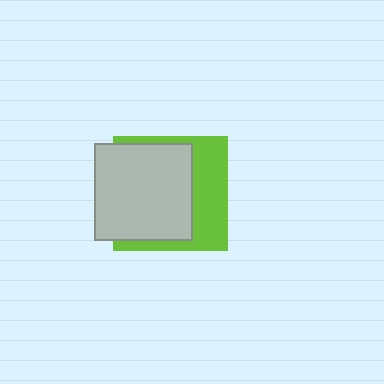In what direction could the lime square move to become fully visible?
The lime square could move right. That would shift it out from behind the light gray square entirely.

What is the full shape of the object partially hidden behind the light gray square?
The partially hidden object is a lime square.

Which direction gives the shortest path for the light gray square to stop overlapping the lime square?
Moving left gives the shortest separation.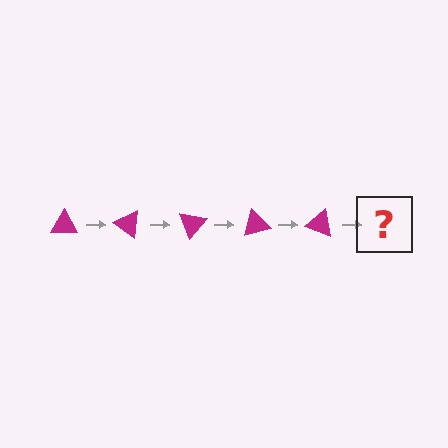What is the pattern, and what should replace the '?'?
The pattern is that the triangle rotates 35 degrees each step. The '?' should be a magenta triangle rotated 175 degrees.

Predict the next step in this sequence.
The next step is a magenta triangle rotated 175 degrees.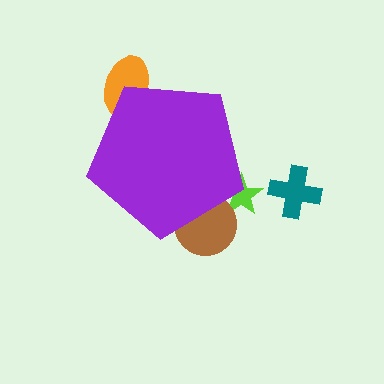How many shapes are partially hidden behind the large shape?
3 shapes are partially hidden.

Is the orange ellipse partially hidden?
Yes, the orange ellipse is partially hidden behind the purple pentagon.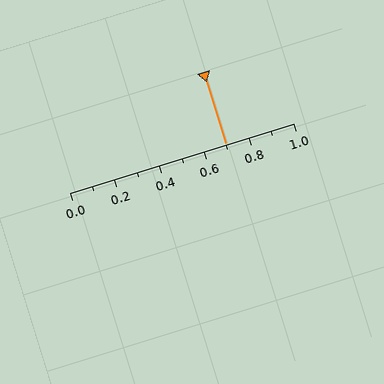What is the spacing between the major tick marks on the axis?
The major ticks are spaced 0.2 apart.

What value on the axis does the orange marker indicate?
The marker indicates approximately 0.7.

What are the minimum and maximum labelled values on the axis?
The axis runs from 0.0 to 1.0.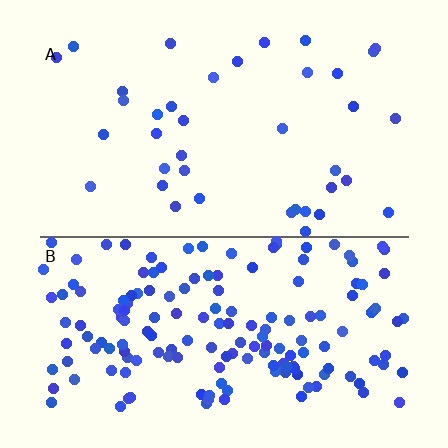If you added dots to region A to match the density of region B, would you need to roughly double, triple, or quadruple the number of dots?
Approximately quadruple.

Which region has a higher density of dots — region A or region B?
B (the bottom).